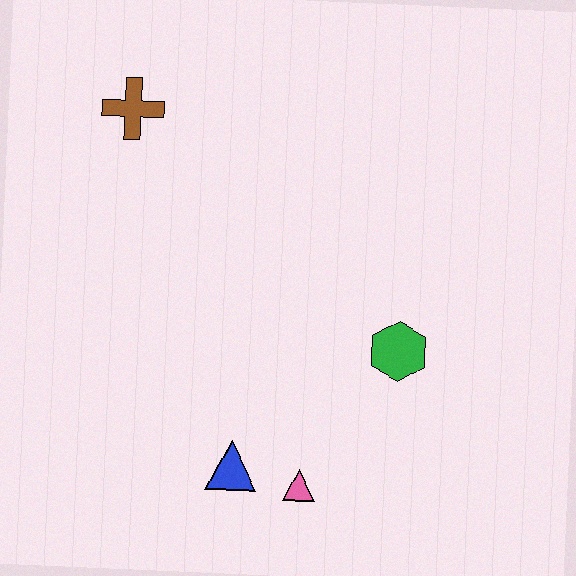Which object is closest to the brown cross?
The green hexagon is closest to the brown cross.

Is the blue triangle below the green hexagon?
Yes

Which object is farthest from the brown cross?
The pink triangle is farthest from the brown cross.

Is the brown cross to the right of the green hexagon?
No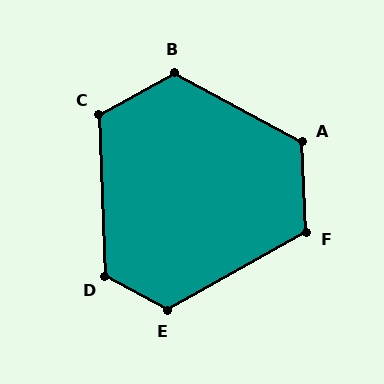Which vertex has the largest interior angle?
B, at approximately 122 degrees.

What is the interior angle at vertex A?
Approximately 121 degrees (obtuse).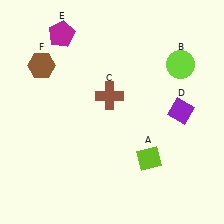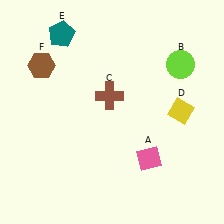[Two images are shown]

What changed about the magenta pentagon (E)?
In Image 1, E is magenta. In Image 2, it changed to teal.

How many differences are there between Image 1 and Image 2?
There are 3 differences between the two images.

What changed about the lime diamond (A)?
In Image 1, A is lime. In Image 2, it changed to pink.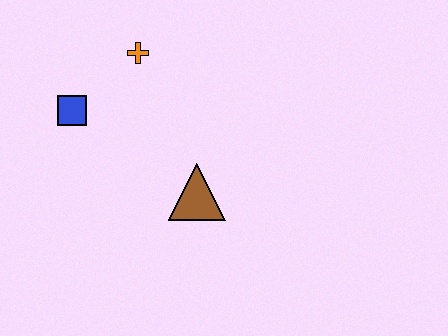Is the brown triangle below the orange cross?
Yes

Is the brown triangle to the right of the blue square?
Yes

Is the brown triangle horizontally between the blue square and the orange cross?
No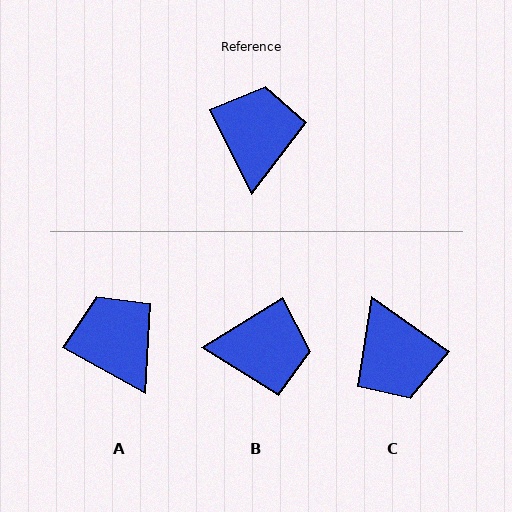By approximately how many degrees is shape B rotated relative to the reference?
Approximately 84 degrees clockwise.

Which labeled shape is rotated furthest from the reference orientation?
C, about 151 degrees away.